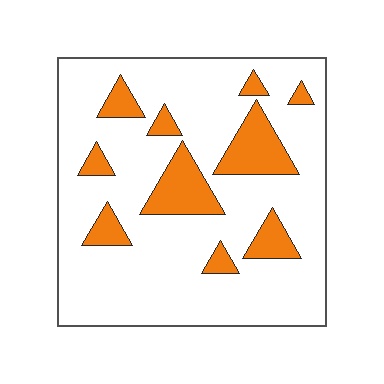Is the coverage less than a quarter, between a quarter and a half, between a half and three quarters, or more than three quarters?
Less than a quarter.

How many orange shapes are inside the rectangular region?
10.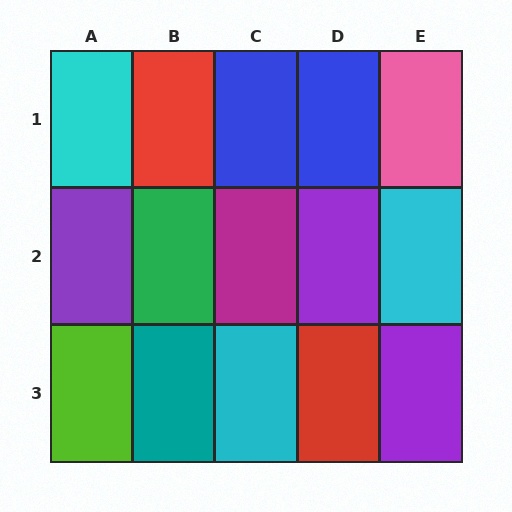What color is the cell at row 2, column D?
Purple.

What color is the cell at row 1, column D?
Blue.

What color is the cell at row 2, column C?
Magenta.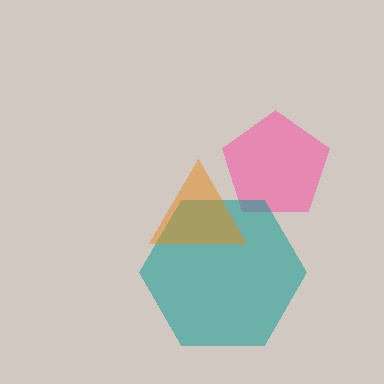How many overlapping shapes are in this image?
There are 3 overlapping shapes in the image.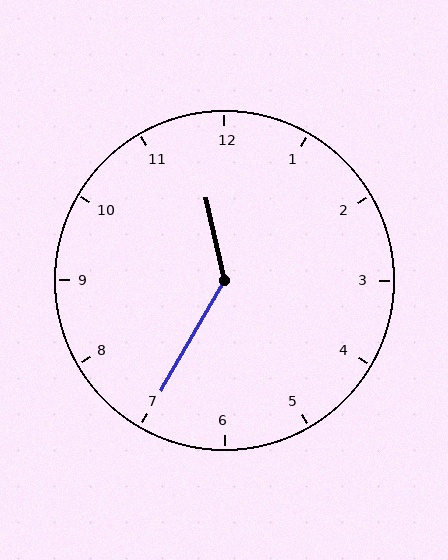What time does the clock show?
11:35.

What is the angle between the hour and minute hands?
Approximately 138 degrees.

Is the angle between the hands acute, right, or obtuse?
It is obtuse.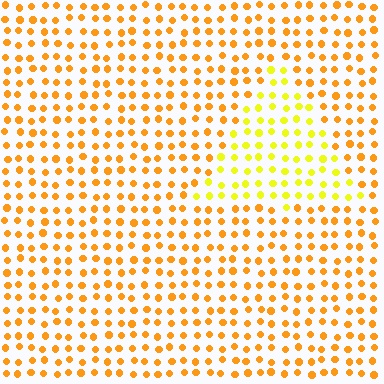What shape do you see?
I see a triangle.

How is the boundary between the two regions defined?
The boundary is defined purely by a slight shift in hue (about 30 degrees). Spacing, size, and orientation are identical on both sides.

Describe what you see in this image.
The image is filled with small orange elements in a uniform arrangement. A triangle-shaped region is visible where the elements are tinted to a slightly different hue, forming a subtle color boundary.